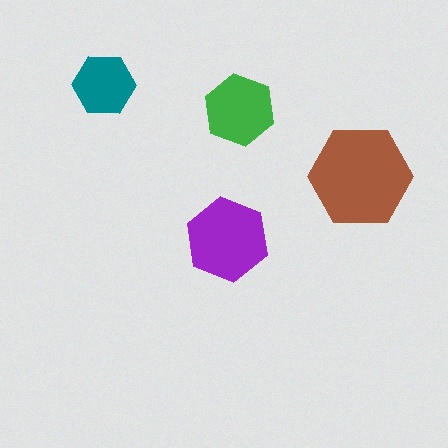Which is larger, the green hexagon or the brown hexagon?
The brown one.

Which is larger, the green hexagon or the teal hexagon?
The green one.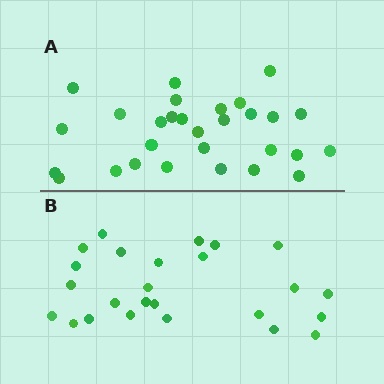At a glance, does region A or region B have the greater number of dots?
Region A (the top region) has more dots.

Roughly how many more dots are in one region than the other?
Region A has about 4 more dots than region B.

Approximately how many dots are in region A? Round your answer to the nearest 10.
About 30 dots. (The exact count is 29, which rounds to 30.)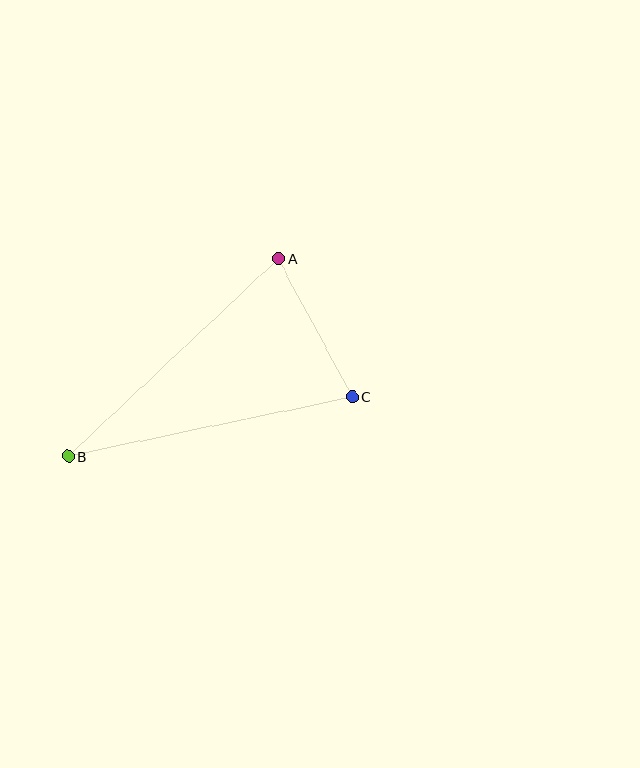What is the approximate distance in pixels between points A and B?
The distance between A and B is approximately 289 pixels.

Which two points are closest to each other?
Points A and C are closest to each other.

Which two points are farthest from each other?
Points B and C are farthest from each other.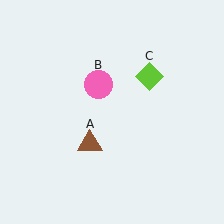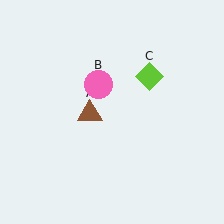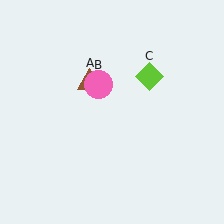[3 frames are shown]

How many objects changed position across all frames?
1 object changed position: brown triangle (object A).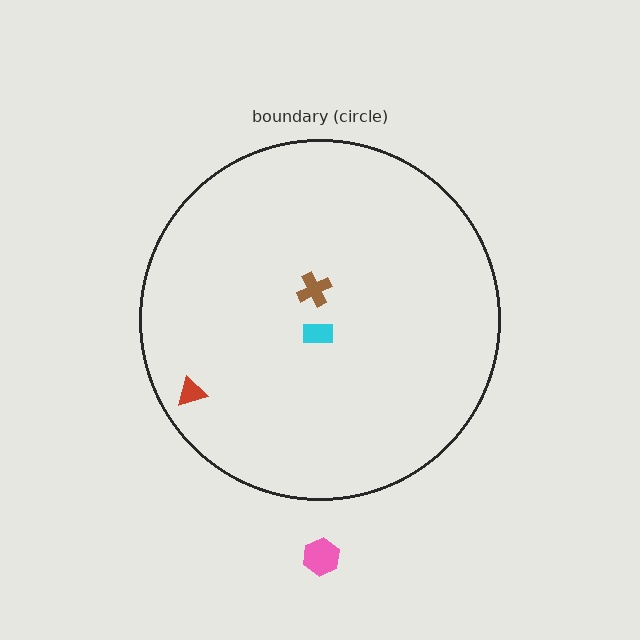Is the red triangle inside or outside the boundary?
Inside.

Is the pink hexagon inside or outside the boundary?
Outside.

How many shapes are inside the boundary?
3 inside, 1 outside.